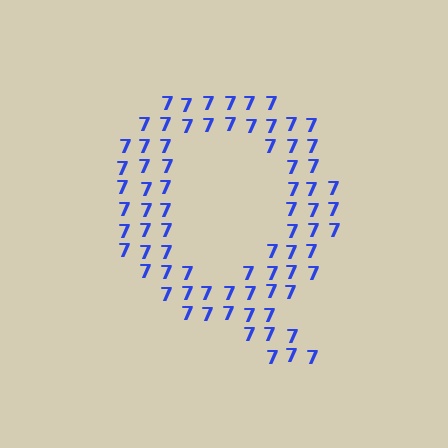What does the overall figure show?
The overall figure shows the letter Q.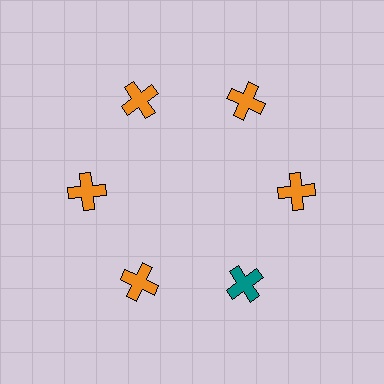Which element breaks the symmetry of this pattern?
The teal cross at roughly the 5 o'clock position breaks the symmetry. All other shapes are orange crosses.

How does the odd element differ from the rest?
It has a different color: teal instead of orange.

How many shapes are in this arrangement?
There are 6 shapes arranged in a ring pattern.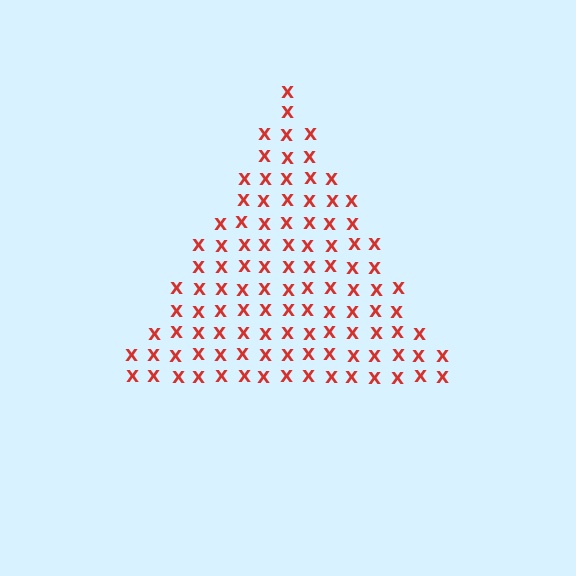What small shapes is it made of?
It is made of small letter X's.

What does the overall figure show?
The overall figure shows a triangle.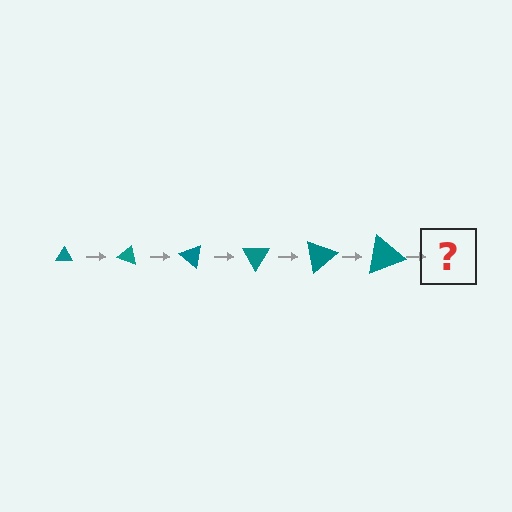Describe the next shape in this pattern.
It should be a triangle, larger than the previous one and rotated 120 degrees from the start.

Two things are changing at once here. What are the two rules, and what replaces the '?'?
The two rules are that the triangle grows larger each step and it rotates 20 degrees each step. The '?' should be a triangle, larger than the previous one and rotated 120 degrees from the start.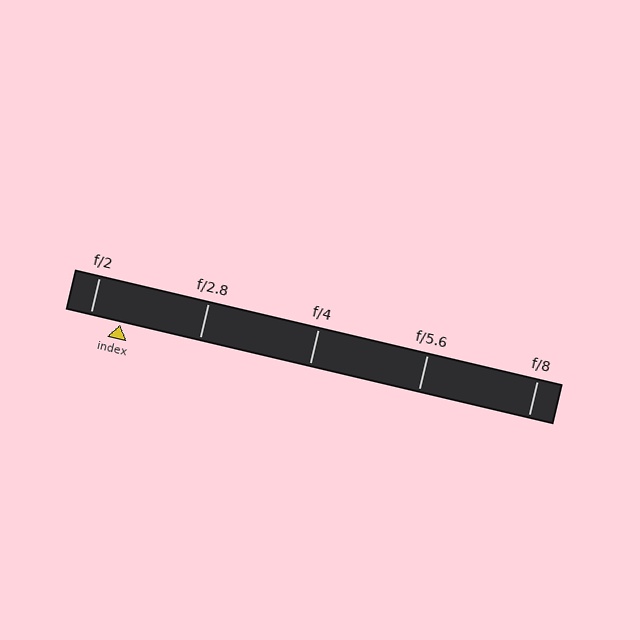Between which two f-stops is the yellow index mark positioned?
The index mark is between f/2 and f/2.8.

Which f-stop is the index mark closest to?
The index mark is closest to f/2.